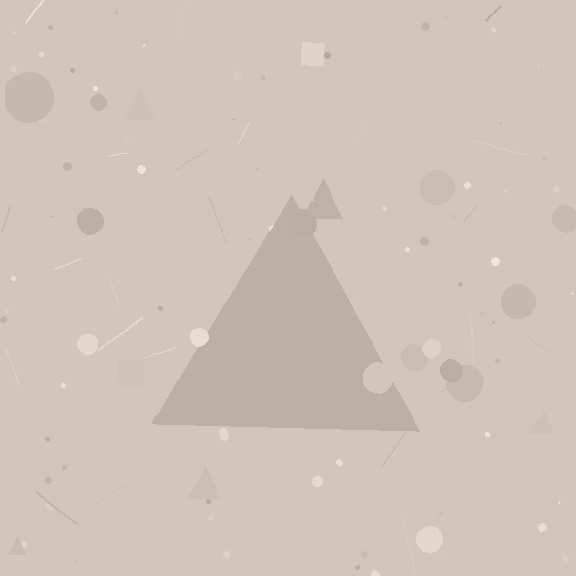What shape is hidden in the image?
A triangle is hidden in the image.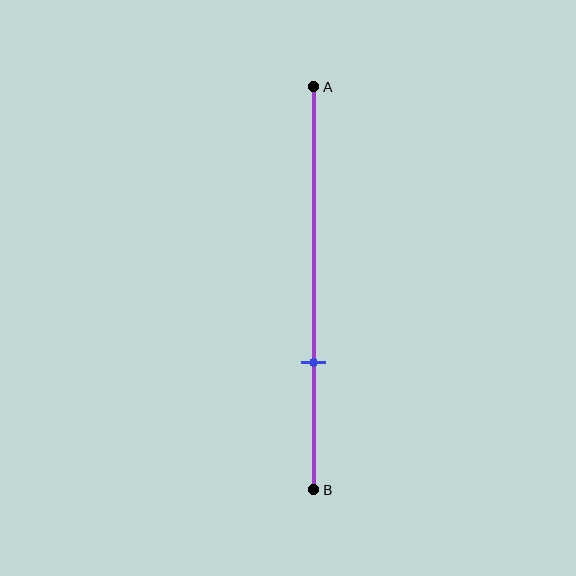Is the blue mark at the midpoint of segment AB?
No, the mark is at about 70% from A, not at the 50% midpoint.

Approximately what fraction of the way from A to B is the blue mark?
The blue mark is approximately 70% of the way from A to B.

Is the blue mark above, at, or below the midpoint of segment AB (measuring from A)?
The blue mark is below the midpoint of segment AB.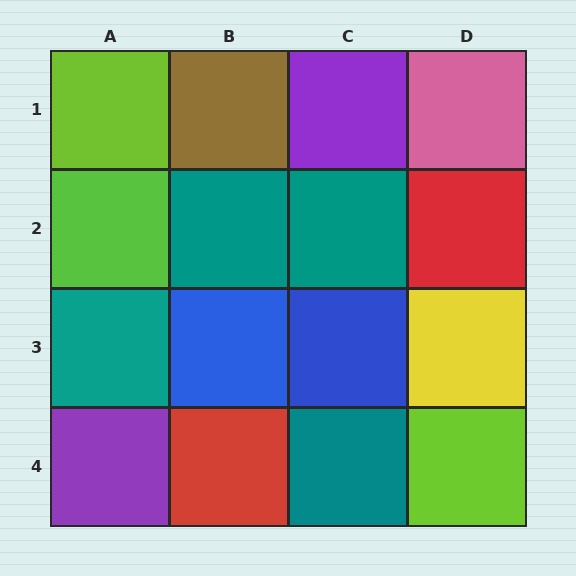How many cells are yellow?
1 cell is yellow.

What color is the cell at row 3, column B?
Blue.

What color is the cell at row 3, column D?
Yellow.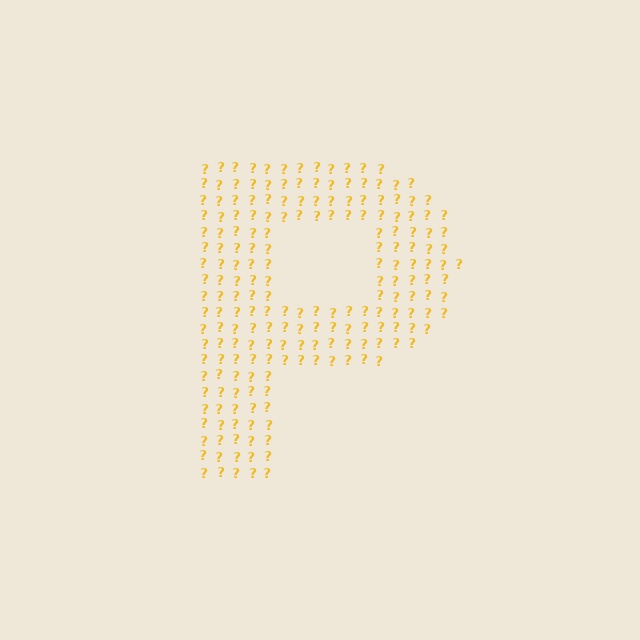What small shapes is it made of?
It is made of small question marks.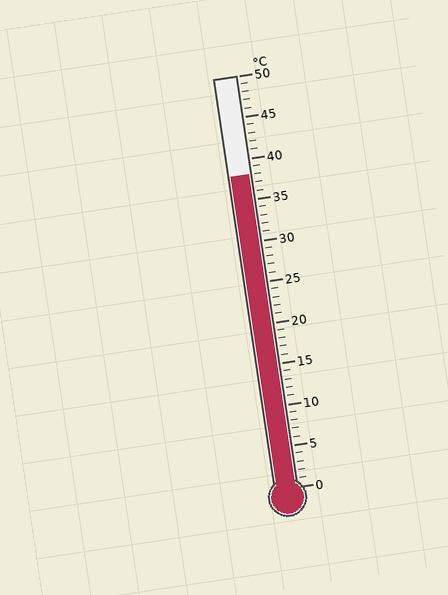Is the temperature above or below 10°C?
The temperature is above 10°C.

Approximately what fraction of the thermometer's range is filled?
The thermometer is filled to approximately 75% of its range.